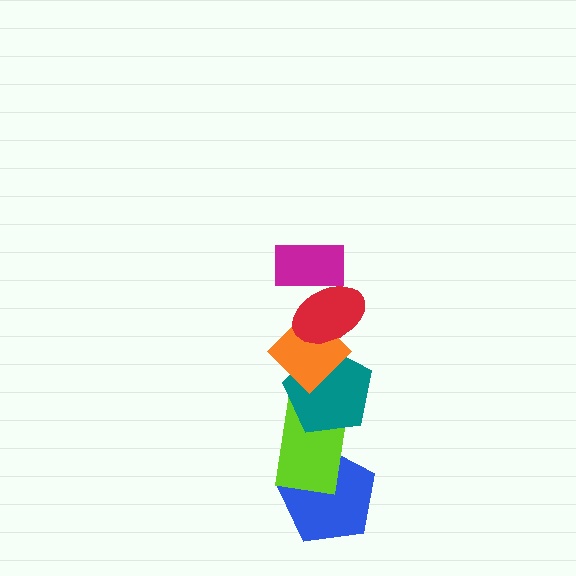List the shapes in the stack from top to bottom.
From top to bottom: the magenta rectangle, the red ellipse, the orange diamond, the teal pentagon, the lime rectangle, the blue pentagon.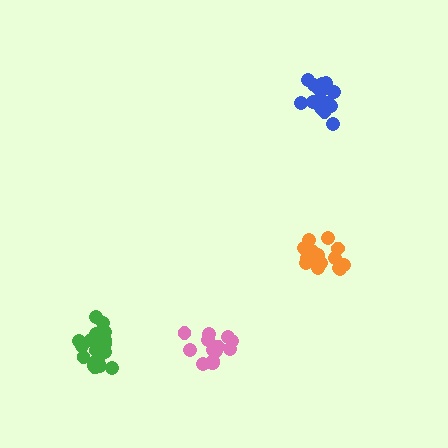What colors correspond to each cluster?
The clusters are colored: orange, pink, blue, green.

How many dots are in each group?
Group 1: 15 dots, Group 2: 16 dots, Group 3: 16 dots, Group 4: 20 dots (67 total).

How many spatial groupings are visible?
There are 4 spatial groupings.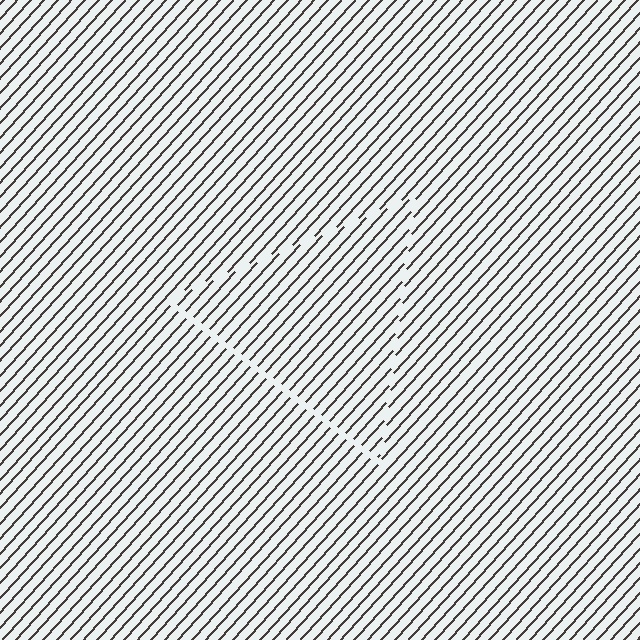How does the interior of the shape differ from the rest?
The interior of the shape contains the same grating, shifted by half a period — the contour is defined by the phase discontinuity where line-ends from the inner and outer gratings abut.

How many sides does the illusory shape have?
3 sides — the line-ends trace a triangle.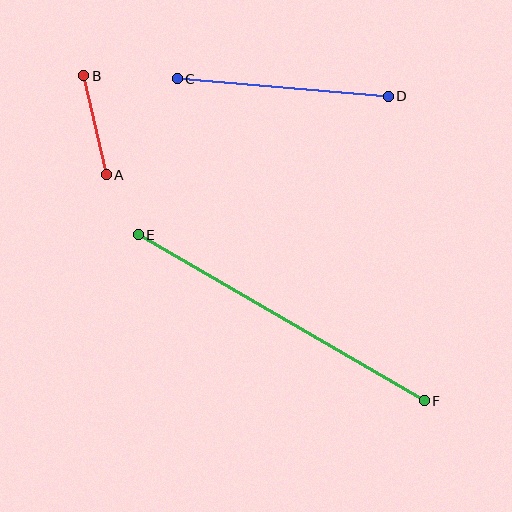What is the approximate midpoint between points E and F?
The midpoint is at approximately (281, 318) pixels.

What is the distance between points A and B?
The distance is approximately 102 pixels.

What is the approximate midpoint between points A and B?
The midpoint is at approximately (95, 125) pixels.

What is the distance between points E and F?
The distance is approximately 330 pixels.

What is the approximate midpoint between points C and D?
The midpoint is at approximately (283, 88) pixels.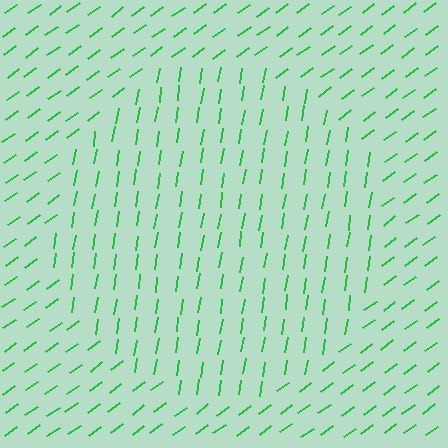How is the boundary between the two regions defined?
The boundary is defined purely by a change in line orientation (approximately 45 degrees difference). All lines are the same color and thickness.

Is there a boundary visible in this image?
Yes, there is a texture boundary formed by a change in line orientation.